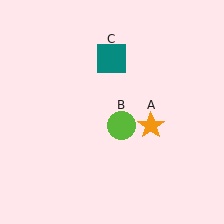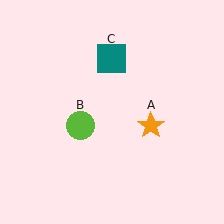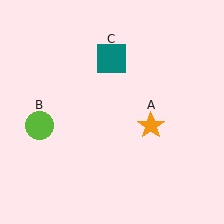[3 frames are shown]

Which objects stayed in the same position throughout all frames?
Orange star (object A) and teal square (object C) remained stationary.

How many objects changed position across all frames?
1 object changed position: lime circle (object B).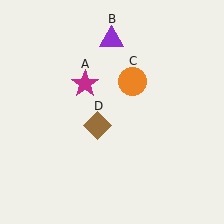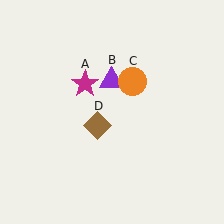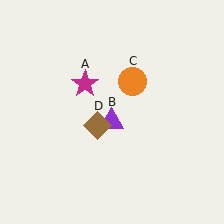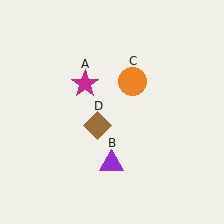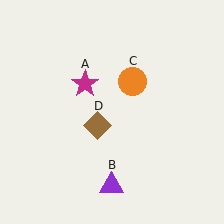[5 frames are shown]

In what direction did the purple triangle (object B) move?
The purple triangle (object B) moved down.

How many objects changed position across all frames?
1 object changed position: purple triangle (object B).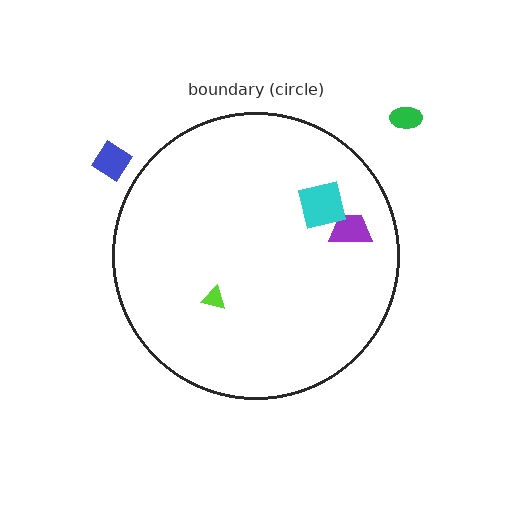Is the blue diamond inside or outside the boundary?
Outside.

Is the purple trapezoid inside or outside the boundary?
Inside.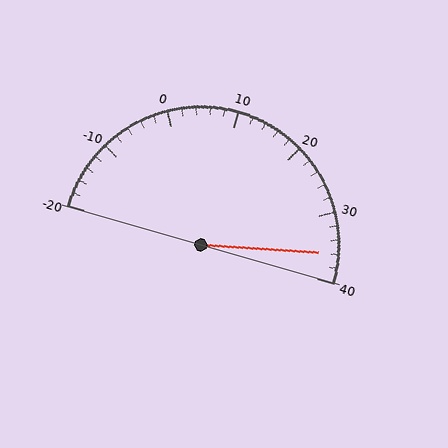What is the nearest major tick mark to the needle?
The nearest major tick mark is 40.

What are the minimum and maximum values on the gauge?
The gauge ranges from -20 to 40.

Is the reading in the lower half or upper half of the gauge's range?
The reading is in the upper half of the range (-20 to 40).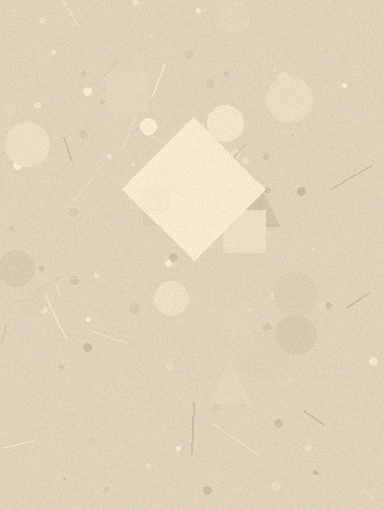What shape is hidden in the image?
A diamond is hidden in the image.